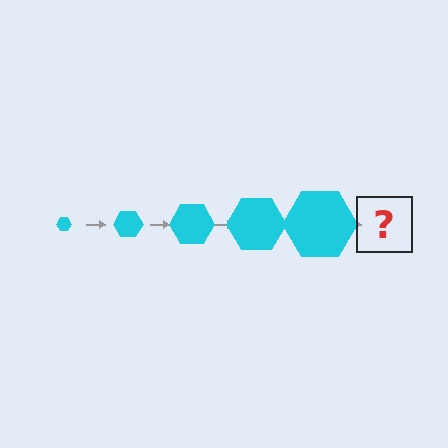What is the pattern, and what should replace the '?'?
The pattern is that the hexagon gets progressively larger each step. The '?' should be a cyan hexagon, larger than the previous one.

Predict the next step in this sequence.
The next step is a cyan hexagon, larger than the previous one.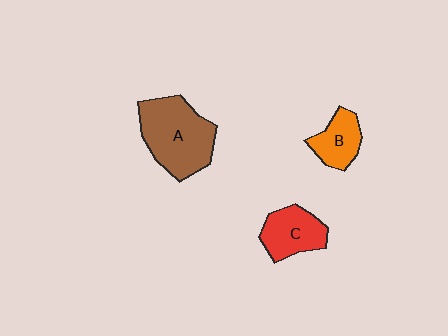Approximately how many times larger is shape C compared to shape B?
Approximately 1.3 times.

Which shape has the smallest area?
Shape B (orange).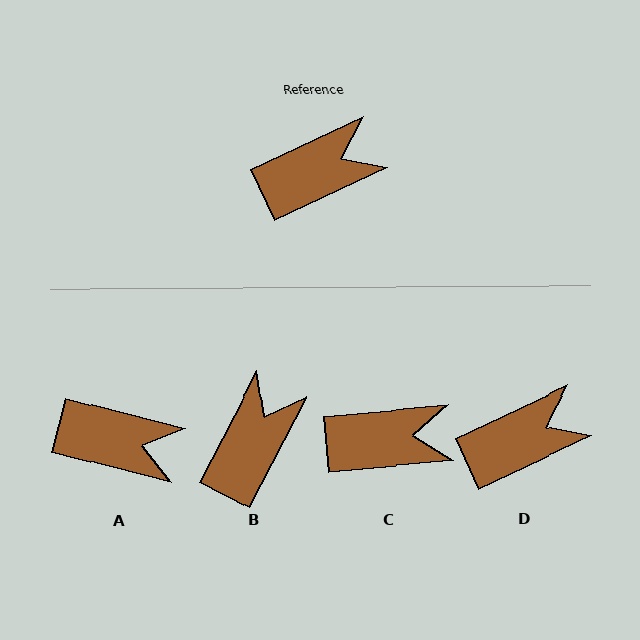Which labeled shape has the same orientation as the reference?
D.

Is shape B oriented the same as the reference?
No, it is off by about 38 degrees.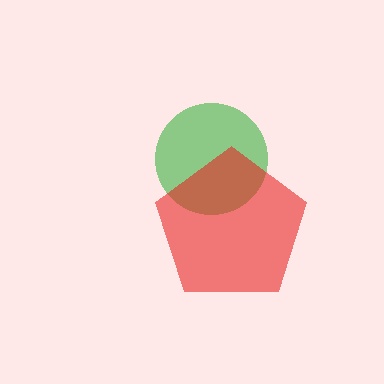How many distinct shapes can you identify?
There are 2 distinct shapes: a green circle, a red pentagon.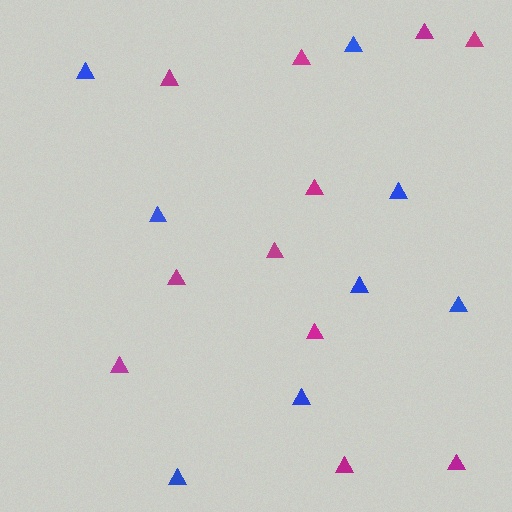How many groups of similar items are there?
There are 2 groups: one group of blue triangles (8) and one group of magenta triangles (11).